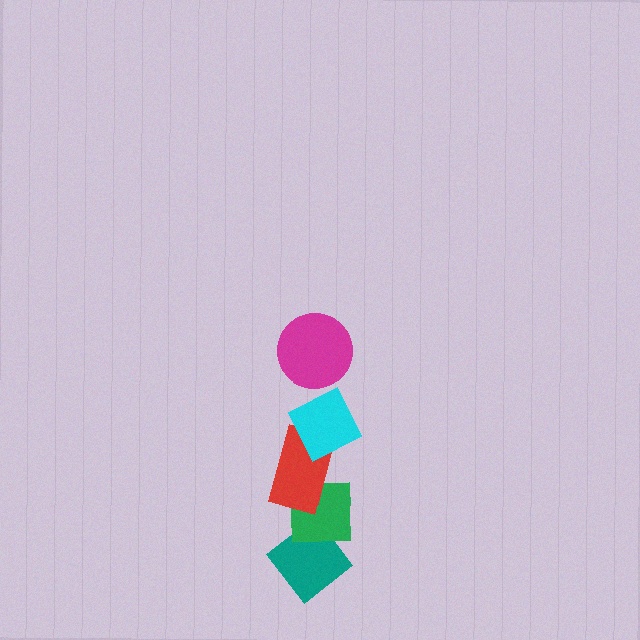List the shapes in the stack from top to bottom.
From top to bottom: the magenta circle, the cyan diamond, the red rectangle, the green square, the teal diamond.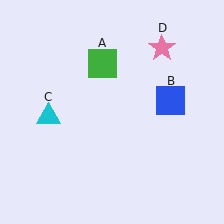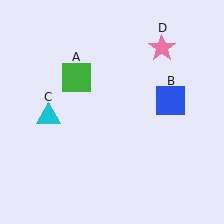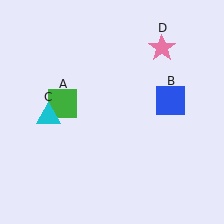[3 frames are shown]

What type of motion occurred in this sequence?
The green square (object A) rotated counterclockwise around the center of the scene.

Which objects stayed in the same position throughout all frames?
Blue square (object B) and cyan triangle (object C) and pink star (object D) remained stationary.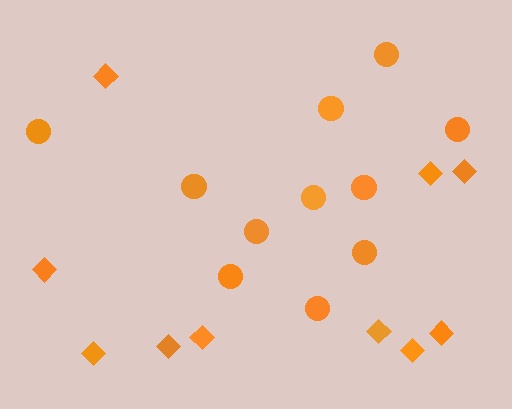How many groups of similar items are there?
There are 2 groups: one group of circles (11) and one group of diamonds (10).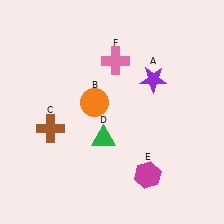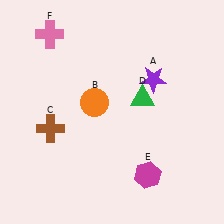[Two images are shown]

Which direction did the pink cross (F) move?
The pink cross (F) moved left.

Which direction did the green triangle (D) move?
The green triangle (D) moved up.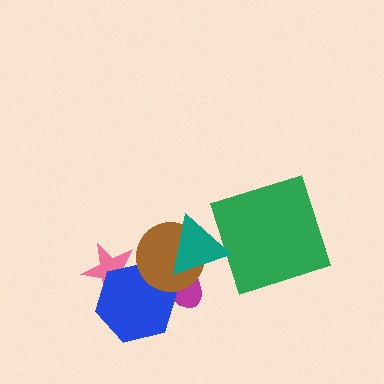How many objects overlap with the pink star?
1 object overlaps with the pink star.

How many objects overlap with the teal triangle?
3 objects overlap with the teal triangle.